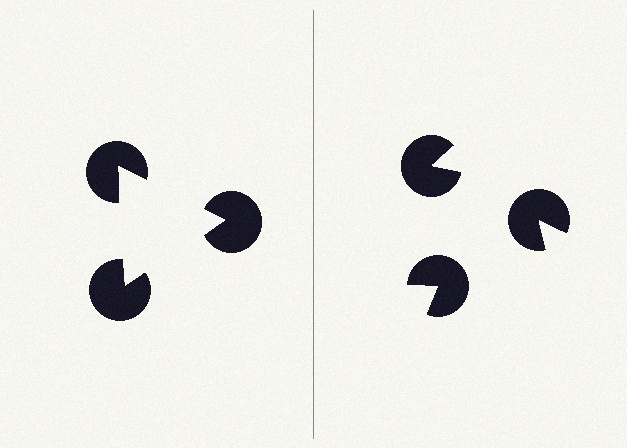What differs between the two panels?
The pac-man discs are positioned identically on both sides; only the wedge orientations differ. On the left they align to a triangle; on the right they are misaligned.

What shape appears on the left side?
An illusory triangle.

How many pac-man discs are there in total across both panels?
6 — 3 on each side.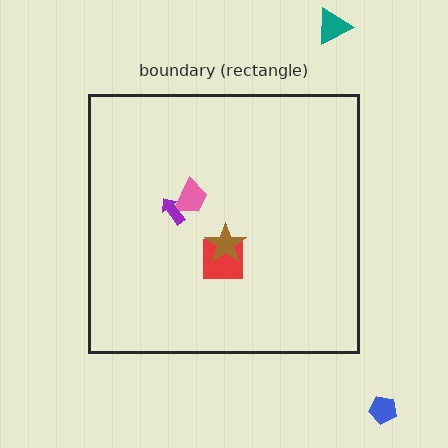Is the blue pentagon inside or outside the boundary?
Outside.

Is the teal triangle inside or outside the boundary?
Outside.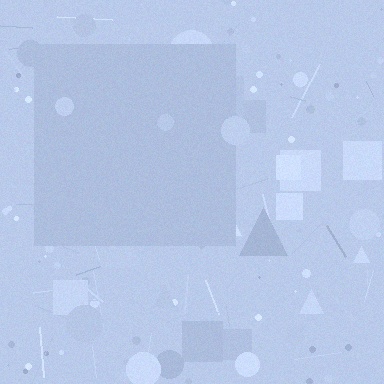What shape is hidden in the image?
A square is hidden in the image.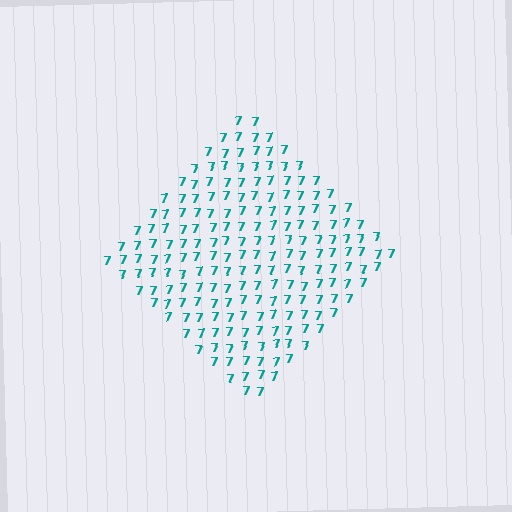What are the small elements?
The small elements are digit 7's.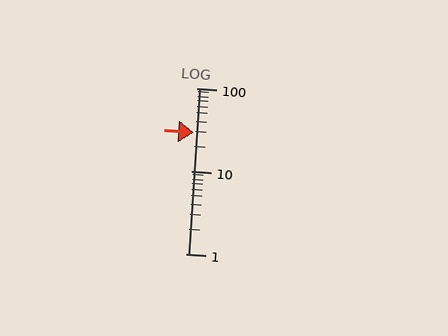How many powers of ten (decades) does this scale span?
The scale spans 2 decades, from 1 to 100.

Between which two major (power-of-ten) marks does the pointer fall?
The pointer is between 10 and 100.